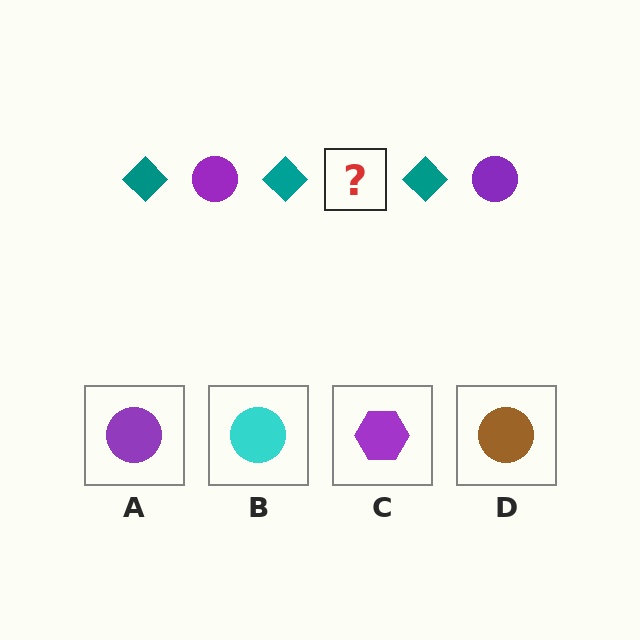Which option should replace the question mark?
Option A.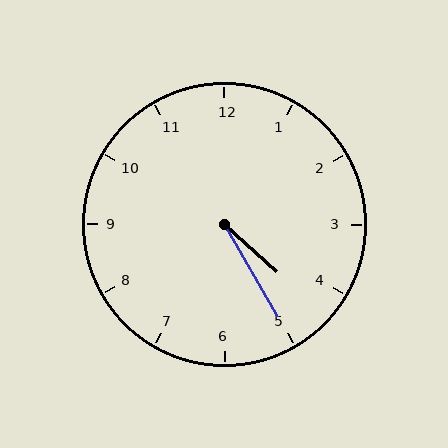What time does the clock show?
4:25.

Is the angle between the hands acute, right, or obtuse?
It is acute.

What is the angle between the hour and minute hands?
Approximately 18 degrees.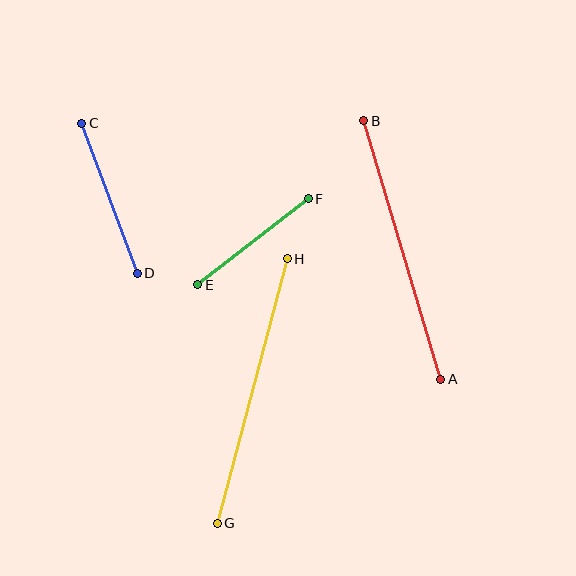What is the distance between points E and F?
The distance is approximately 140 pixels.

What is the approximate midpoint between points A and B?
The midpoint is at approximately (402, 250) pixels.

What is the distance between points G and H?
The distance is approximately 273 pixels.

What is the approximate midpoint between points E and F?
The midpoint is at approximately (253, 242) pixels.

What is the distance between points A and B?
The distance is approximately 270 pixels.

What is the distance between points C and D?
The distance is approximately 160 pixels.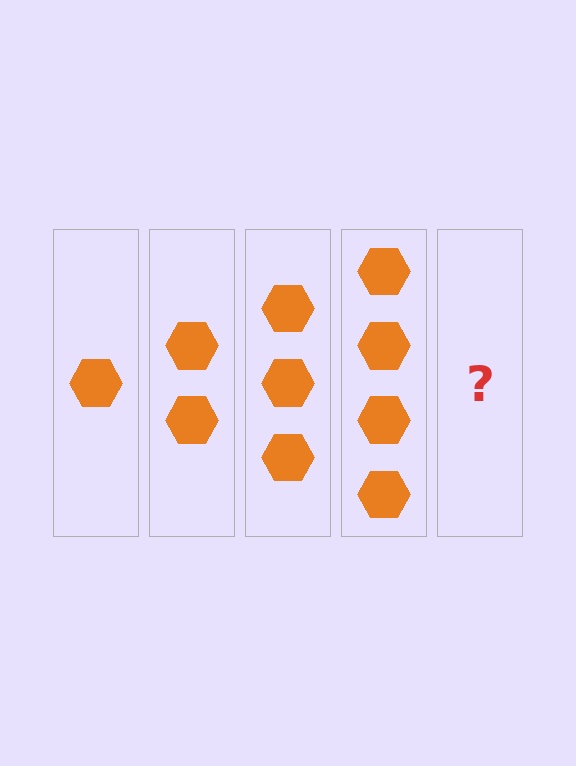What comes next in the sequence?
The next element should be 5 hexagons.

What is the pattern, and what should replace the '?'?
The pattern is that each step adds one more hexagon. The '?' should be 5 hexagons.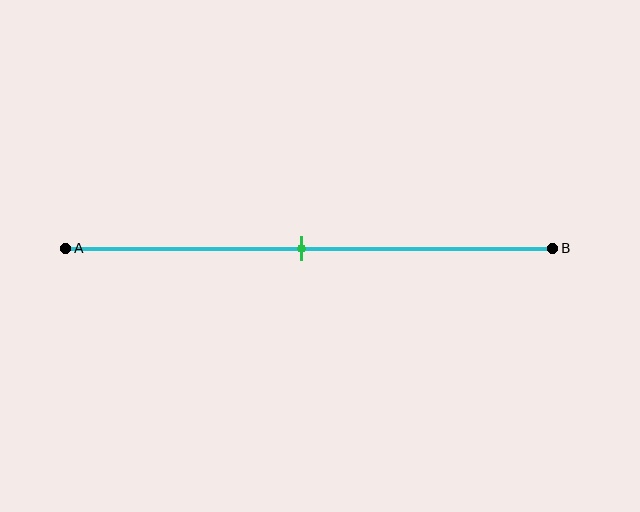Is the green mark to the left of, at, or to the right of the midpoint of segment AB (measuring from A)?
The green mark is approximately at the midpoint of segment AB.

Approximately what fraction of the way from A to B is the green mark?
The green mark is approximately 50% of the way from A to B.